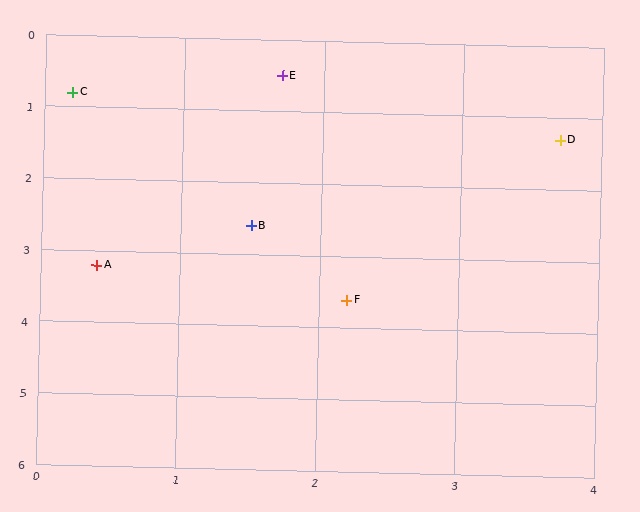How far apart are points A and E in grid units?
Points A and E are about 3.0 grid units apart.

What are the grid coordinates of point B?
Point B is at approximately (1.5, 2.6).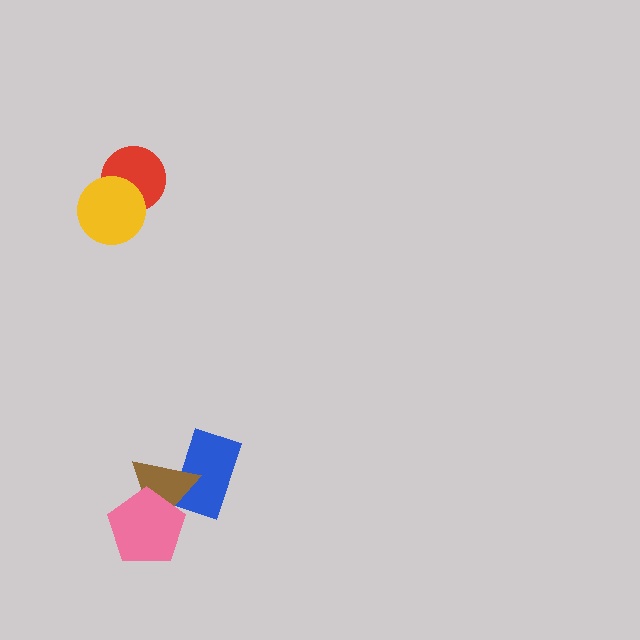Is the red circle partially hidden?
Yes, it is partially covered by another shape.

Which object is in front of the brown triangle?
The pink pentagon is in front of the brown triangle.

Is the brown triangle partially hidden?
Yes, it is partially covered by another shape.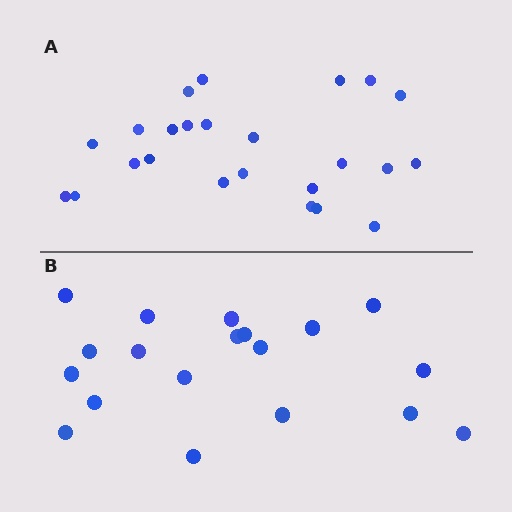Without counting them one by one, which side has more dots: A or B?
Region A (the top region) has more dots.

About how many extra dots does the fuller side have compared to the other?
Region A has about 5 more dots than region B.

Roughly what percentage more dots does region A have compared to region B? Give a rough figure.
About 25% more.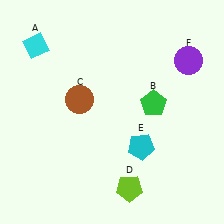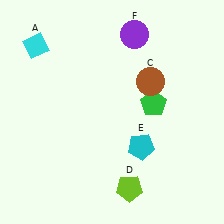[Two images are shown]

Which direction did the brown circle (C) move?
The brown circle (C) moved right.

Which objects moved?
The objects that moved are: the brown circle (C), the purple circle (F).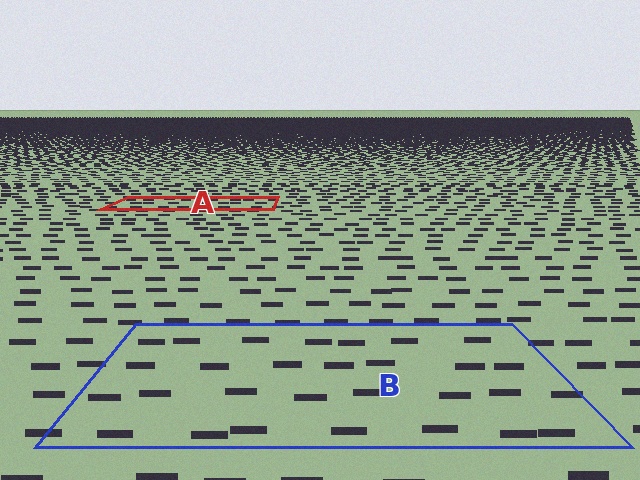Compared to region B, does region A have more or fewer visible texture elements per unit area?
Region A has more texture elements per unit area — they are packed more densely because it is farther away.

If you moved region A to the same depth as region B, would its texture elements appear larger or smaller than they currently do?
They would appear larger. At a closer depth, the same texture elements are projected at a bigger on-screen size.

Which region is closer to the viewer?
Region B is closer. The texture elements there are larger and more spread out.